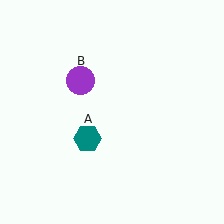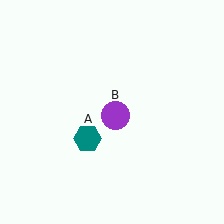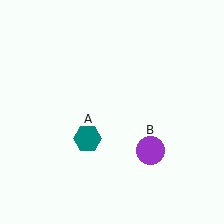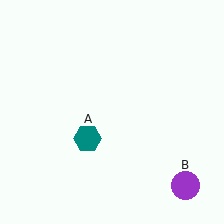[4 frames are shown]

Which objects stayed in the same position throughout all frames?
Teal hexagon (object A) remained stationary.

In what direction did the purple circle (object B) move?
The purple circle (object B) moved down and to the right.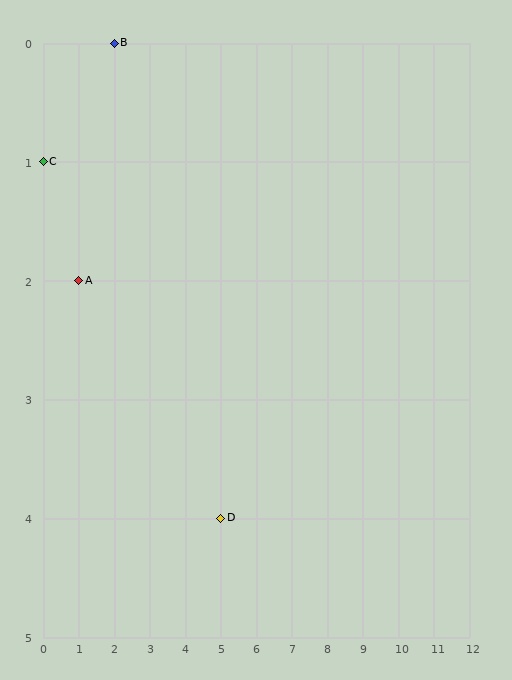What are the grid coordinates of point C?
Point C is at grid coordinates (0, 1).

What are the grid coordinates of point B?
Point B is at grid coordinates (2, 0).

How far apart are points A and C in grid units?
Points A and C are 1 column and 1 row apart (about 1.4 grid units diagonally).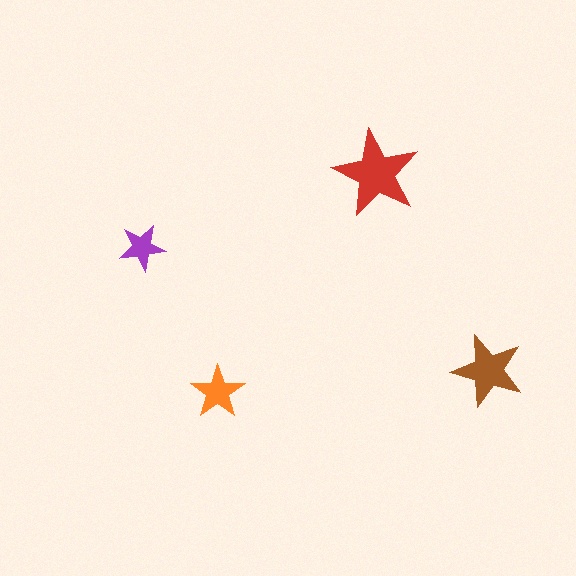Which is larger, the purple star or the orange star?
The orange one.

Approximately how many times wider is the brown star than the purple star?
About 1.5 times wider.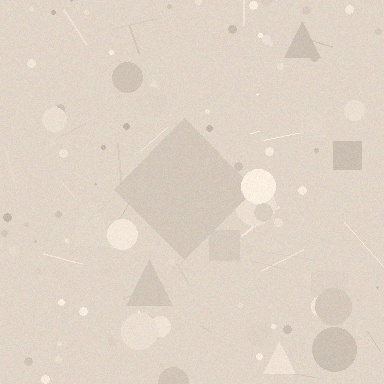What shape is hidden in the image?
A diamond is hidden in the image.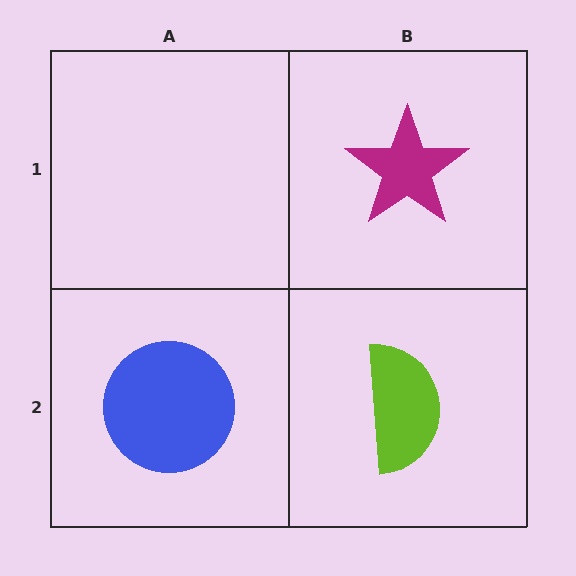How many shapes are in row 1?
1 shape.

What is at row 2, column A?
A blue circle.